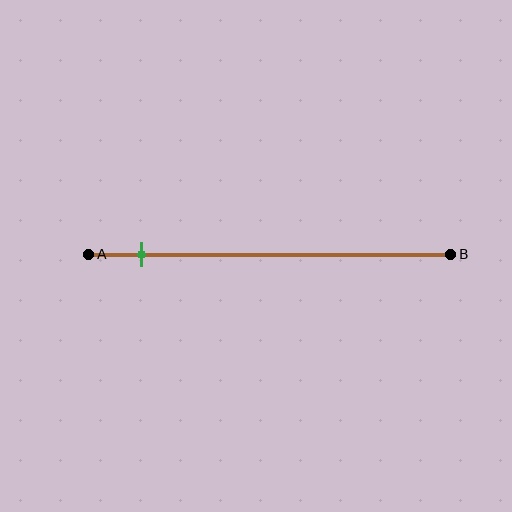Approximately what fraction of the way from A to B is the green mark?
The green mark is approximately 15% of the way from A to B.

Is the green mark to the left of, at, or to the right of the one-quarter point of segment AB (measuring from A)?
The green mark is to the left of the one-quarter point of segment AB.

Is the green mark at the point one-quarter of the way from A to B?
No, the mark is at about 15% from A, not at the 25% one-quarter point.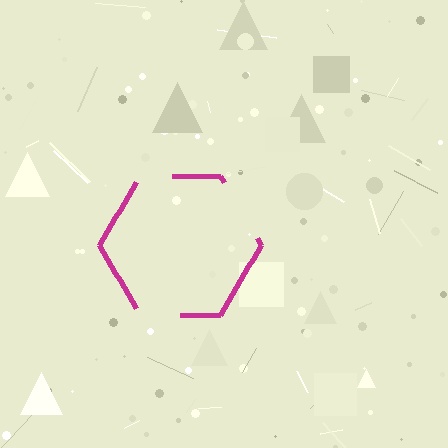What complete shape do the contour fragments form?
The contour fragments form a hexagon.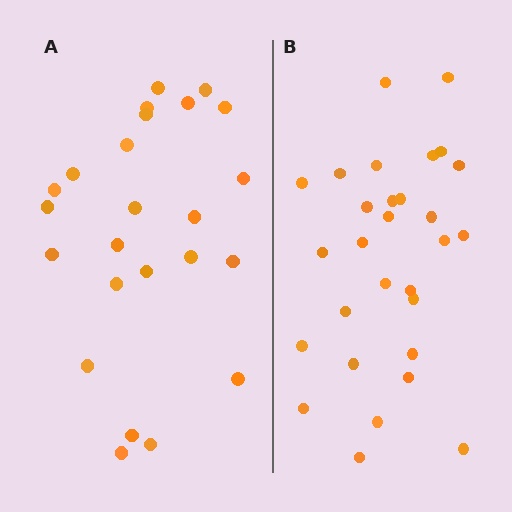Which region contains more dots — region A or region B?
Region B (the right region) has more dots.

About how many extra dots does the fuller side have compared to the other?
Region B has about 5 more dots than region A.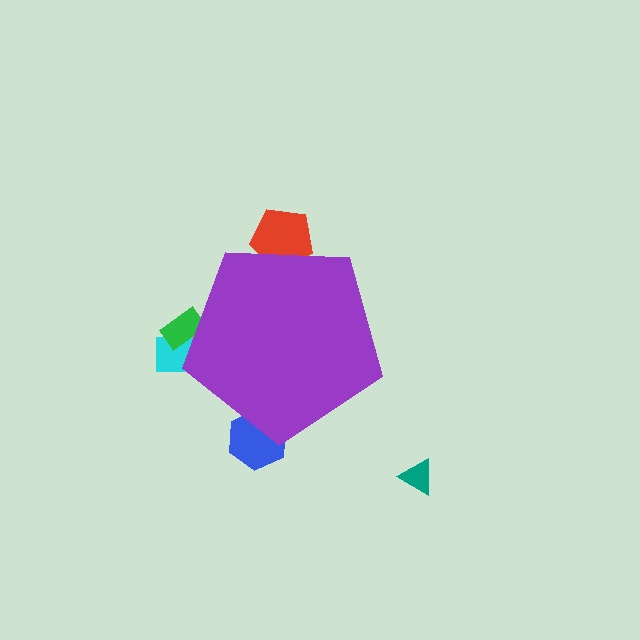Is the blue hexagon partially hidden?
Yes, the blue hexagon is partially hidden behind the purple pentagon.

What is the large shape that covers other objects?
A purple pentagon.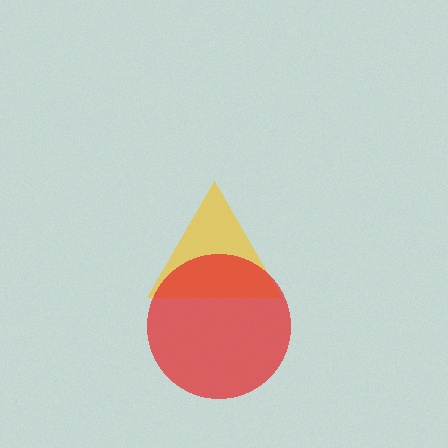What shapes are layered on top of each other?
The layered shapes are: a yellow triangle, a red circle.